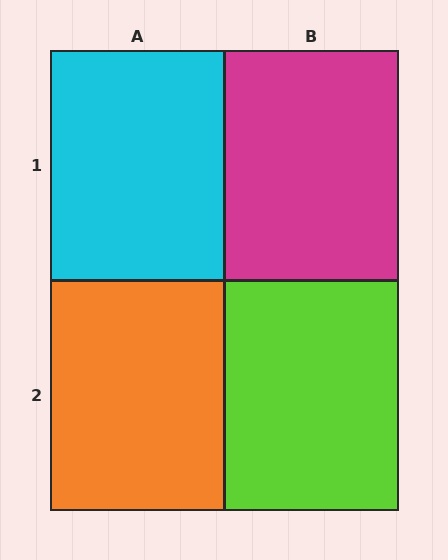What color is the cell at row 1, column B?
Magenta.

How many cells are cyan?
1 cell is cyan.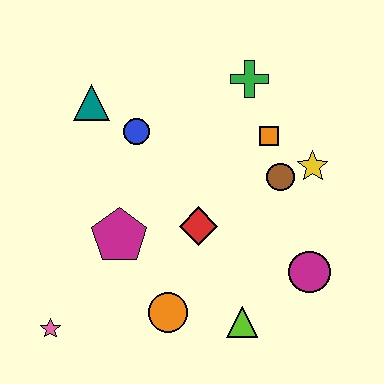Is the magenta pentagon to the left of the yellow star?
Yes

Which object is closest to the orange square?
The brown circle is closest to the orange square.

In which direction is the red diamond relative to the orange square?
The red diamond is below the orange square.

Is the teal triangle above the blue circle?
Yes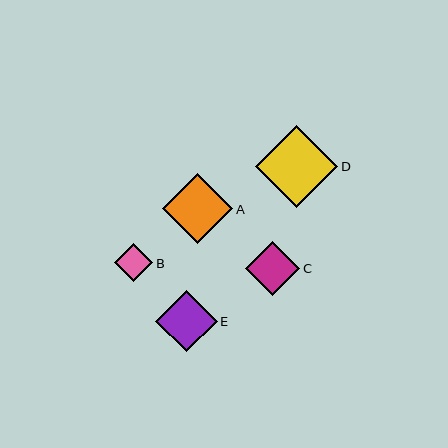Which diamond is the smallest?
Diamond B is the smallest with a size of approximately 38 pixels.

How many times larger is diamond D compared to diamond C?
Diamond D is approximately 1.5 times the size of diamond C.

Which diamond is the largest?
Diamond D is the largest with a size of approximately 82 pixels.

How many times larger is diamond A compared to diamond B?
Diamond A is approximately 1.8 times the size of diamond B.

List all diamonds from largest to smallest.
From largest to smallest: D, A, E, C, B.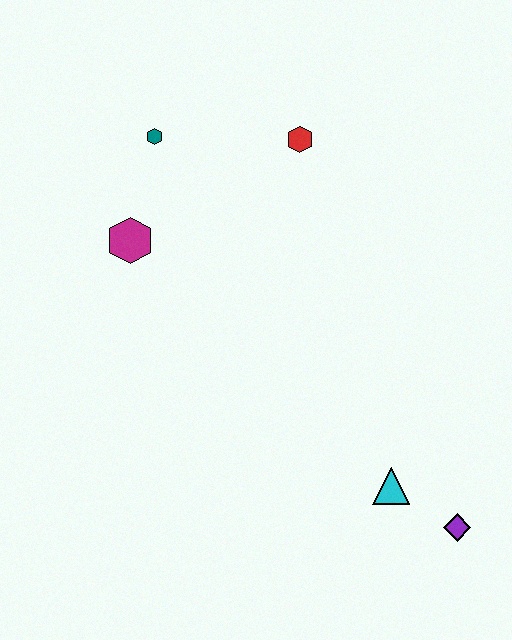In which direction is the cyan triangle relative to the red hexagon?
The cyan triangle is below the red hexagon.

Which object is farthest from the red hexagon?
The purple diamond is farthest from the red hexagon.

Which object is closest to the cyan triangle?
The purple diamond is closest to the cyan triangle.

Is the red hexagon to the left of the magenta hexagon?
No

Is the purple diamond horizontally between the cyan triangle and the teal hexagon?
No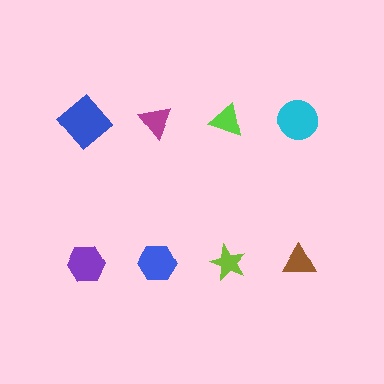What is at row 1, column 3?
A lime triangle.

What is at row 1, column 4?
A cyan circle.